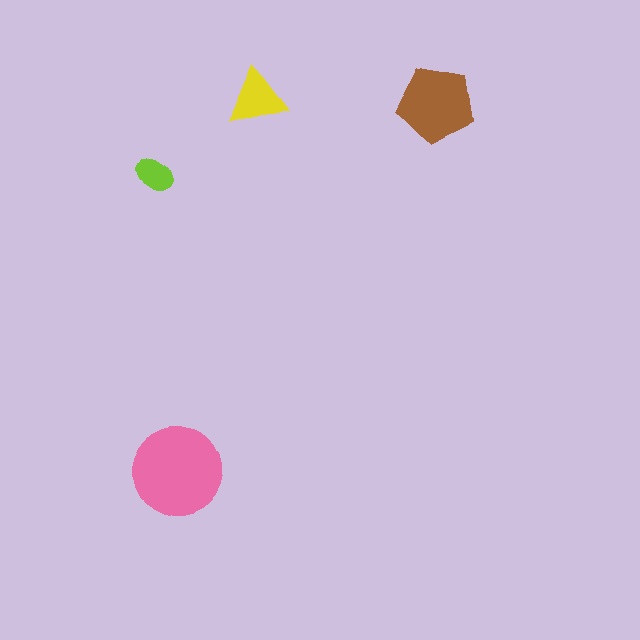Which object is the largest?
The pink circle.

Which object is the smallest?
The lime ellipse.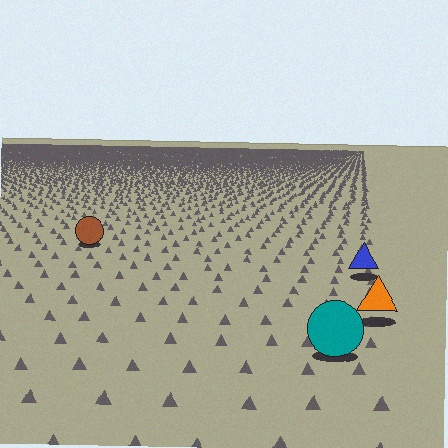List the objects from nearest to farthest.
From nearest to farthest: the teal circle, the orange triangle, the blue triangle, the brown circle.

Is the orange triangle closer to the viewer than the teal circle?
No. The teal circle is closer — you can tell from the texture gradient: the ground texture is coarser near it.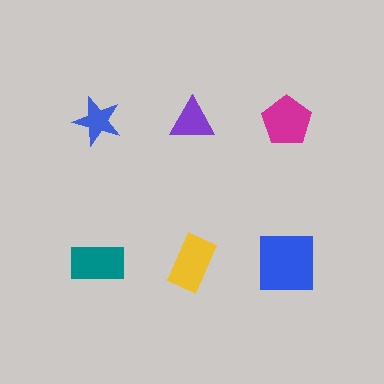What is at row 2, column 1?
A teal rectangle.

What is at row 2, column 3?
A blue square.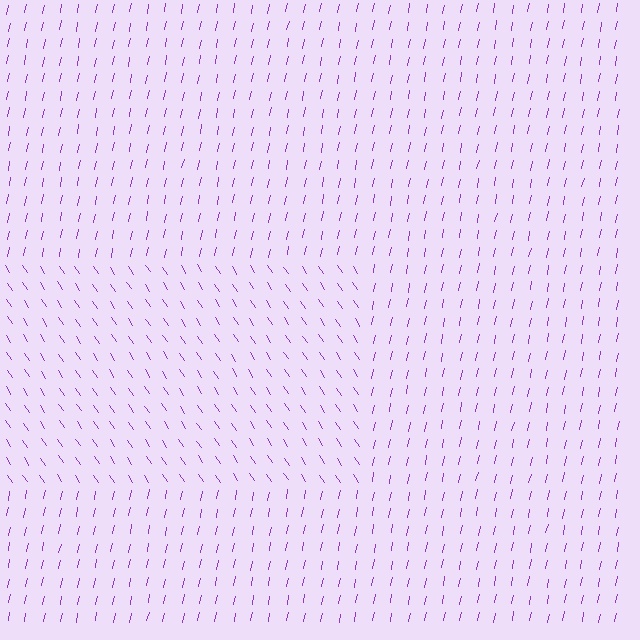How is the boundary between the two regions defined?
The boundary is defined purely by a change in line orientation (approximately 45 degrees difference). All lines are the same color and thickness.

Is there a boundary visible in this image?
Yes, there is a texture boundary formed by a change in line orientation.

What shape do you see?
I see a rectangle.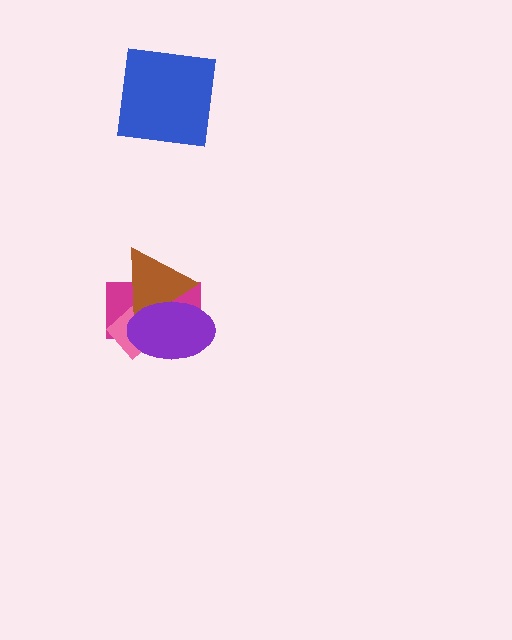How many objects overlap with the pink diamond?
3 objects overlap with the pink diamond.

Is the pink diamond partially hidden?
Yes, it is partially covered by another shape.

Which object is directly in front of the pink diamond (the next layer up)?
The brown triangle is directly in front of the pink diamond.